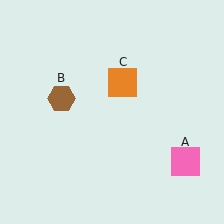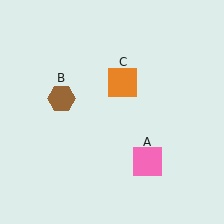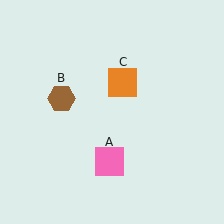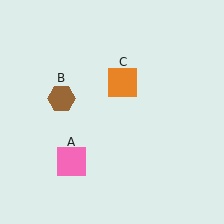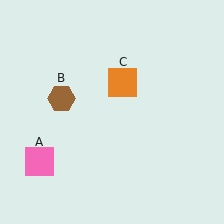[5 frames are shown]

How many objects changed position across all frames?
1 object changed position: pink square (object A).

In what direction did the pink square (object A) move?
The pink square (object A) moved left.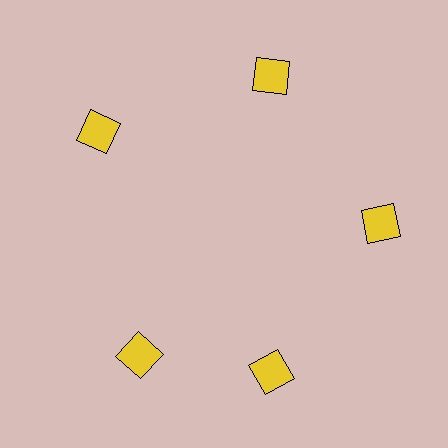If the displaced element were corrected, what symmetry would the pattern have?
It would have 5-fold rotational symmetry — the pattern would map onto itself every 72 degrees.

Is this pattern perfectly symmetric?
No. The 5 yellow squares are arranged in a ring, but one element near the 8 o'clock position is rotated out of alignment along the ring, breaking the 5-fold rotational symmetry.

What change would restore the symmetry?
The symmetry would be restored by rotating it back into even spacing with its neighbors so that all 5 squares sit at equal angles and equal distance from the center.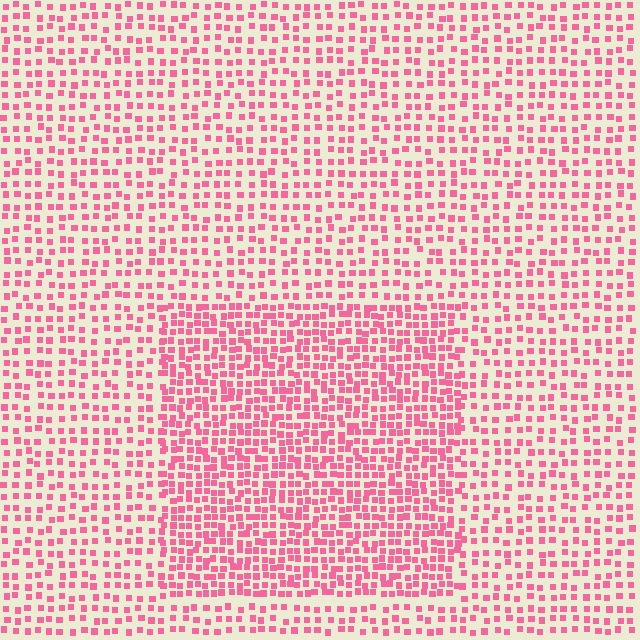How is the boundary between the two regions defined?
The boundary is defined by a change in element density (approximately 1.8x ratio). All elements are the same color, size, and shape.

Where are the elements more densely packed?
The elements are more densely packed inside the rectangle boundary.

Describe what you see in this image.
The image contains small pink elements arranged at two different densities. A rectangle-shaped region is visible where the elements are more densely packed than the surrounding area.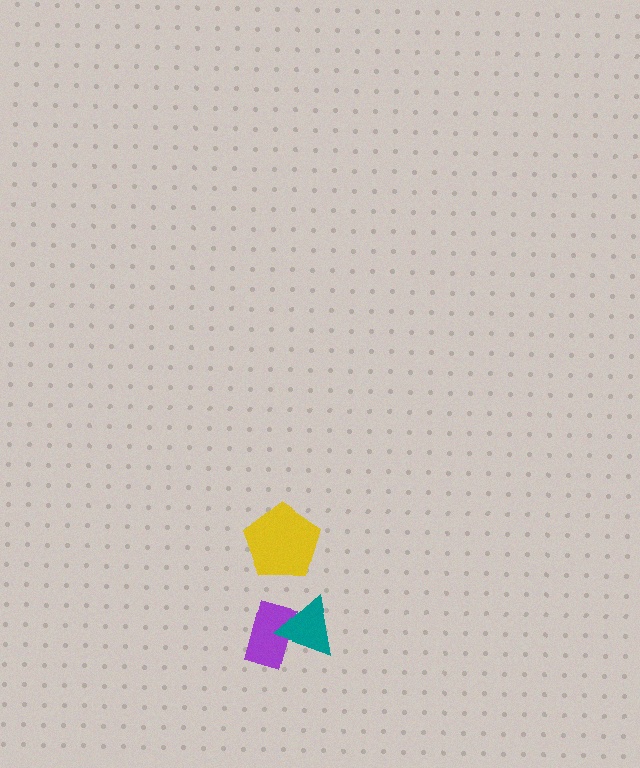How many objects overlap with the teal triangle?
1 object overlaps with the teal triangle.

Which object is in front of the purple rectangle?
The teal triangle is in front of the purple rectangle.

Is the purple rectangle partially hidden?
Yes, it is partially covered by another shape.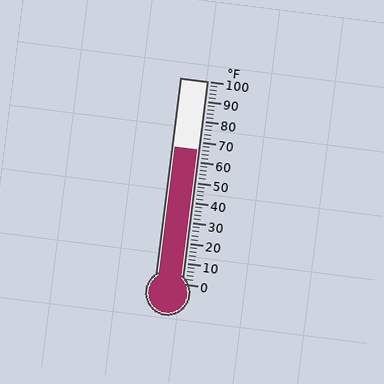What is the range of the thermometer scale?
The thermometer scale ranges from 0°F to 100°F.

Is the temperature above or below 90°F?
The temperature is below 90°F.